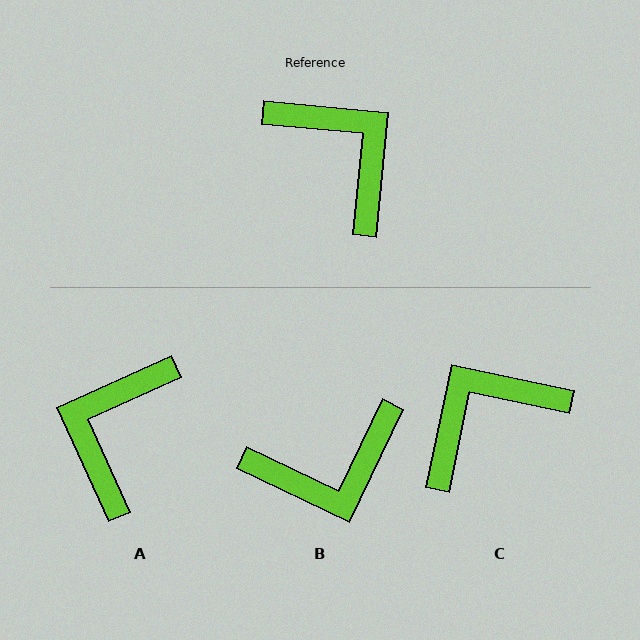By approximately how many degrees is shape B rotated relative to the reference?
Approximately 110 degrees clockwise.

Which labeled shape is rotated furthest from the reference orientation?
A, about 120 degrees away.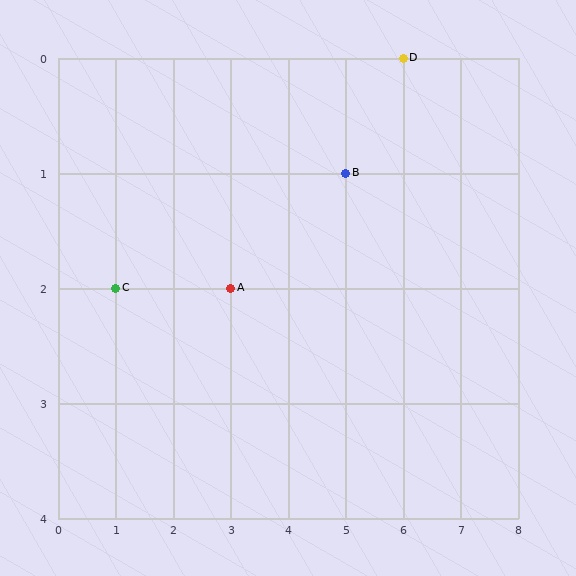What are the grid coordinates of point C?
Point C is at grid coordinates (1, 2).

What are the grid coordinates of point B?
Point B is at grid coordinates (5, 1).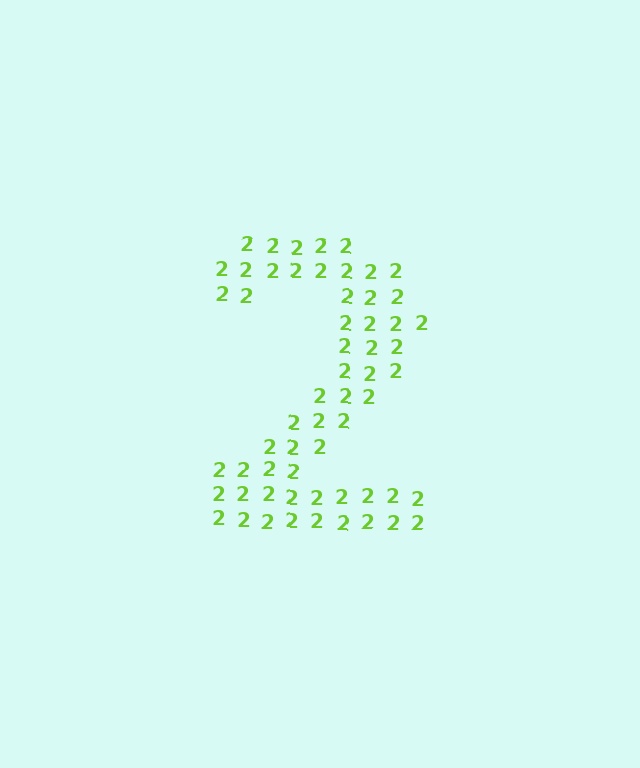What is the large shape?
The large shape is the digit 2.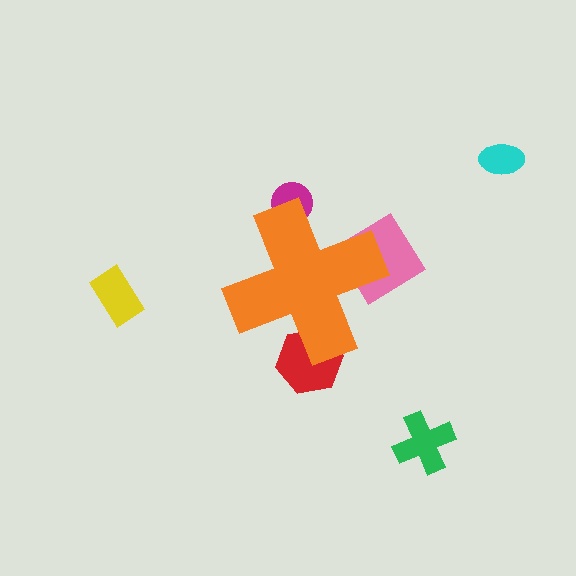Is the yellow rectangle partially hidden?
No, the yellow rectangle is fully visible.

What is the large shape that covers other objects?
An orange cross.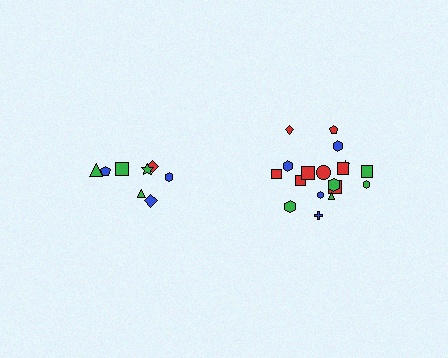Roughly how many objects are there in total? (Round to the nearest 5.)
Roughly 25 objects in total.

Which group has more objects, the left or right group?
The right group.